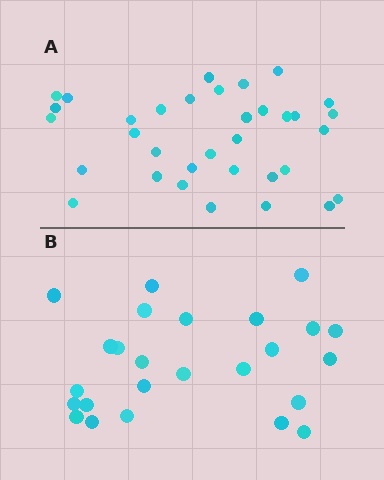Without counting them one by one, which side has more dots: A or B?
Region A (the top region) has more dots.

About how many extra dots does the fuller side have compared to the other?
Region A has roughly 8 or so more dots than region B.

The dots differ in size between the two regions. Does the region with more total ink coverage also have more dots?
No. Region B has more total ink coverage because its dots are larger, but region A actually contains more individual dots. Total area can be misleading — the number of items is what matters here.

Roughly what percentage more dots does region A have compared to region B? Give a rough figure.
About 35% more.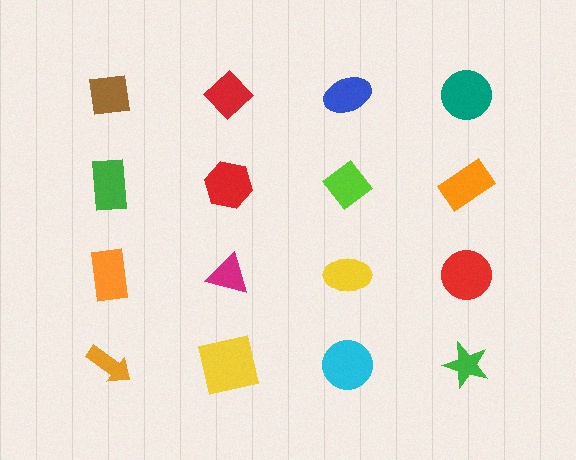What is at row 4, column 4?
A green star.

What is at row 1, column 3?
A blue ellipse.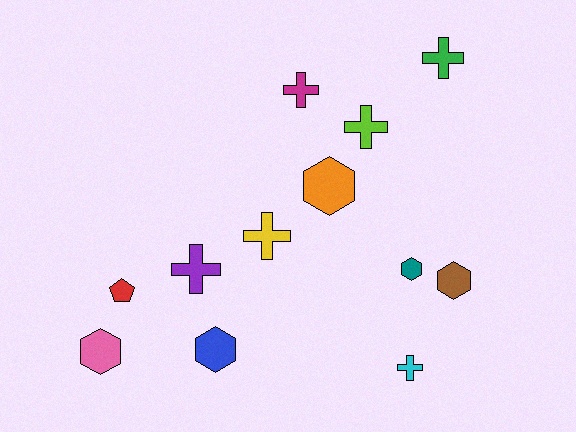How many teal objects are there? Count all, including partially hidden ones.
There is 1 teal object.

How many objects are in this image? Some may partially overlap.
There are 12 objects.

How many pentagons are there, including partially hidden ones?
There is 1 pentagon.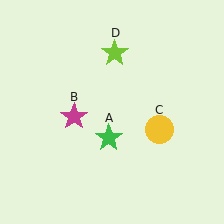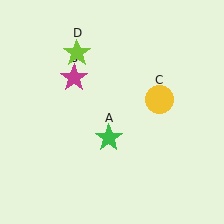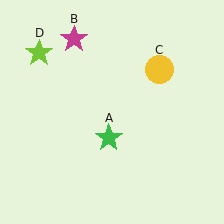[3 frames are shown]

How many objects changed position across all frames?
3 objects changed position: magenta star (object B), yellow circle (object C), lime star (object D).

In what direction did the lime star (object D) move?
The lime star (object D) moved left.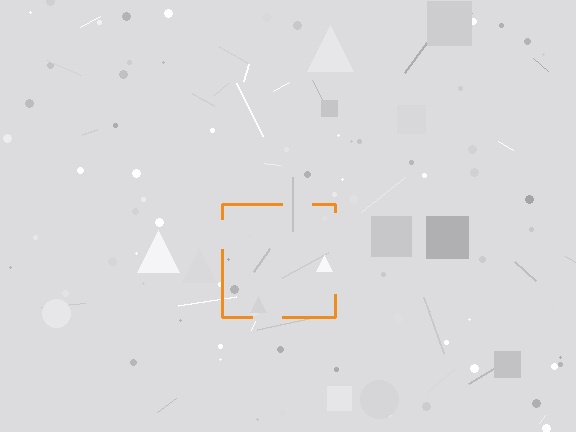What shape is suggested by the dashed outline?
The dashed outline suggests a square.